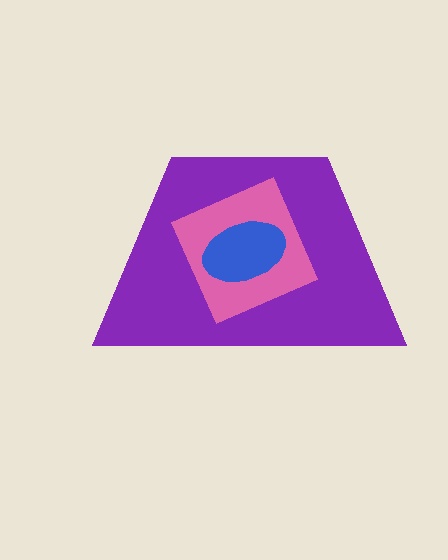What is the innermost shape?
The blue ellipse.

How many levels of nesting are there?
3.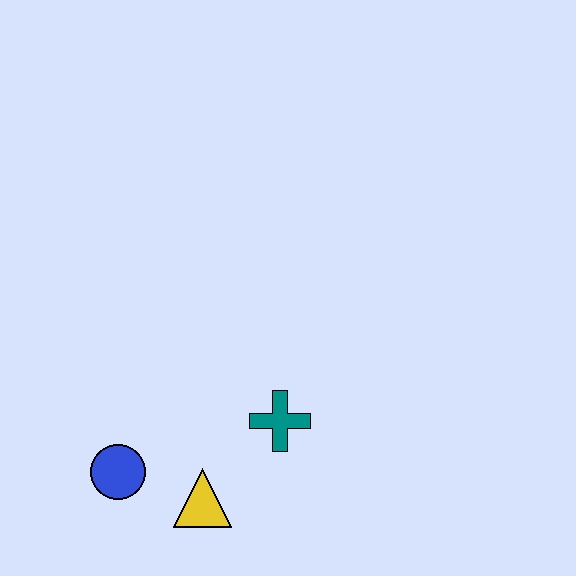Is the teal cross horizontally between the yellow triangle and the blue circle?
No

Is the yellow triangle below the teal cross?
Yes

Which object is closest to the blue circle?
The yellow triangle is closest to the blue circle.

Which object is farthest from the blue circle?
The teal cross is farthest from the blue circle.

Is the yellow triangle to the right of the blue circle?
Yes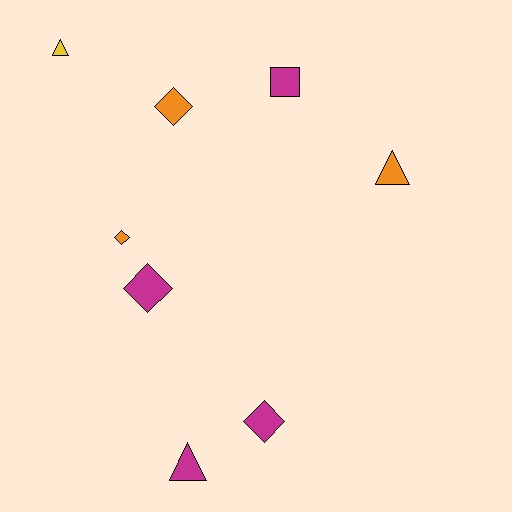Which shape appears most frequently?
Diamond, with 4 objects.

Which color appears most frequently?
Magenta, with 4 objects.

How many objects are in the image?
There are 8 objects.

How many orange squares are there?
There are no orange squares.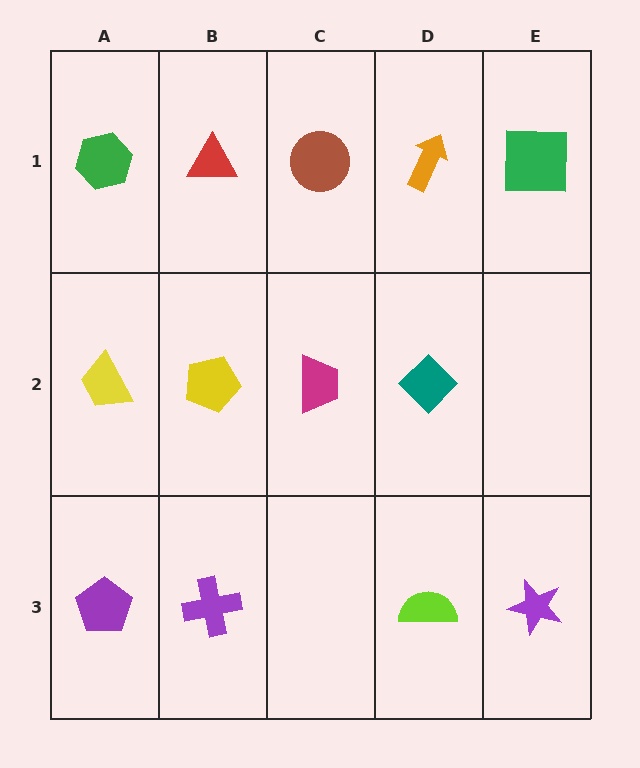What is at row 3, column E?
A purple star.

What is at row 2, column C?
A magenta trapezoid.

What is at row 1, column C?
A brown circle.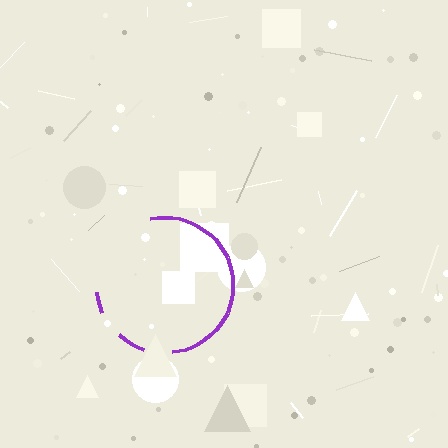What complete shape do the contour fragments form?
The contour fragments form a circle.